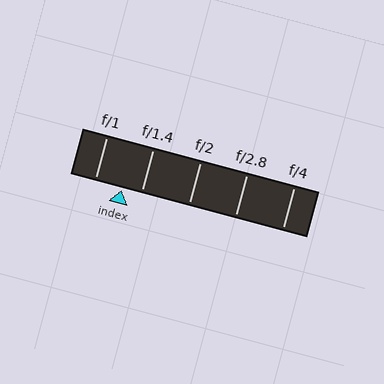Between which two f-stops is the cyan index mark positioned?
The index mark is between f/1 and f/1.4.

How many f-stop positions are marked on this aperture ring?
There are 5 f-stop positions marked.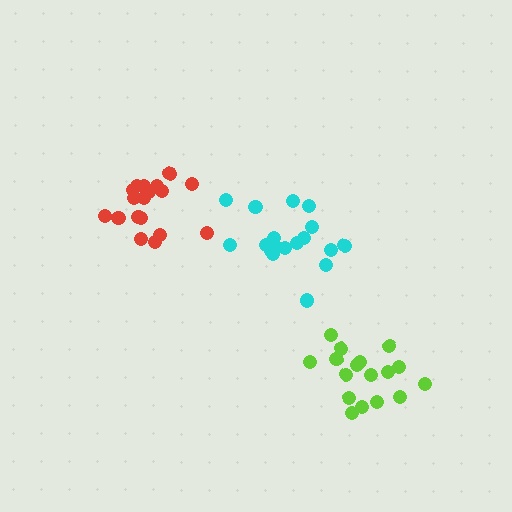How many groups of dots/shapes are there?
There are 3 groups.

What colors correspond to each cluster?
The clusters are colored: red, lime, cyan.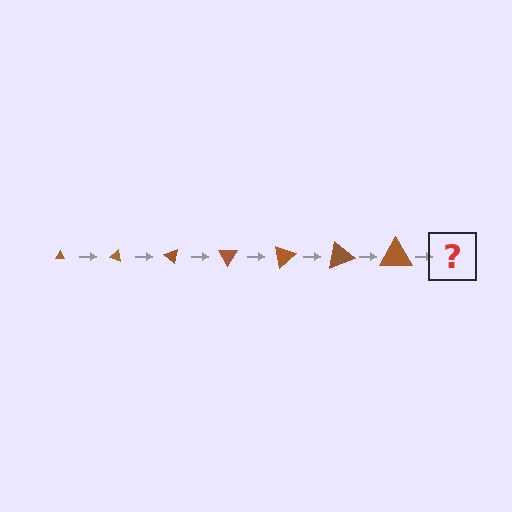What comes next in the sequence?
The next element should be a triangle, larger than the previous one and rotated 140 degrees from the start.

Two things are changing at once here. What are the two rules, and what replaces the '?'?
The two rules are that the triangle grows larger each step and it rotates 20 degrees each step. The '?' should be a triangle, larger than the previous one and rotated 140 degrees from the start.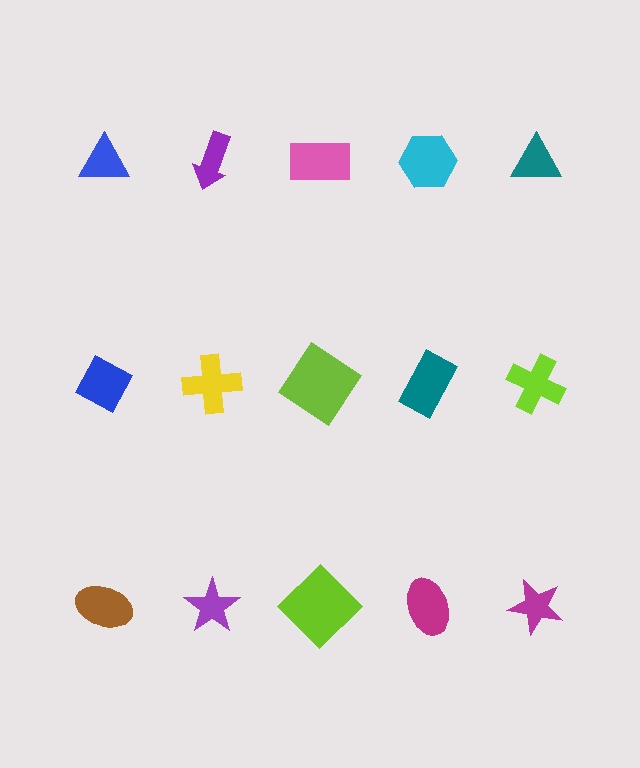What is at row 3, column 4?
A magenta ellipse.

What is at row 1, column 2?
A purple arrow.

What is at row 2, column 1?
A blue diamond.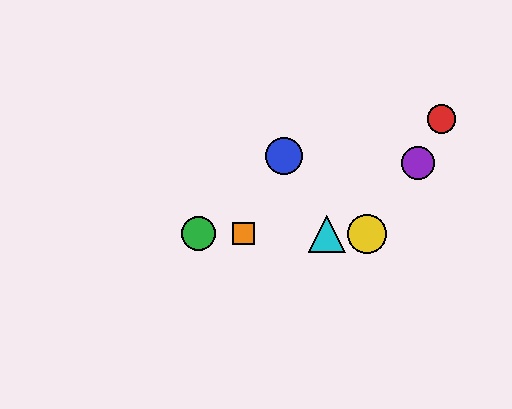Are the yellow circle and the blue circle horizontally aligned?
No, the yellow circle is at y≈234 and the blue circle is at y≈156.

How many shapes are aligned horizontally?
4 shapes (the green circle, the yellow circle, the orange square, the cyan triangle) are aligned horizontally.